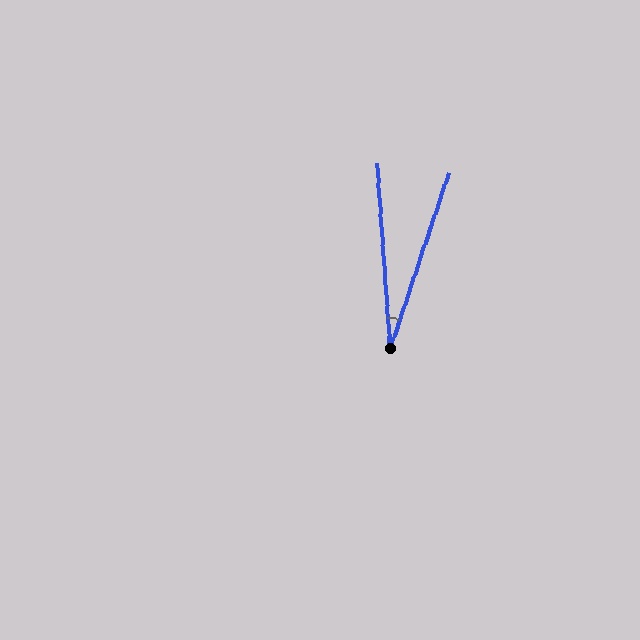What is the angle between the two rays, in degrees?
Approximately 22 degrees.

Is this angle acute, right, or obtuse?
It is acute.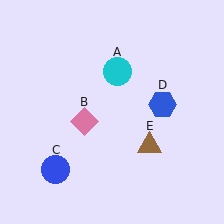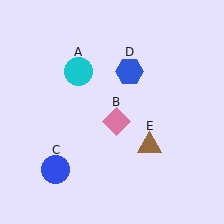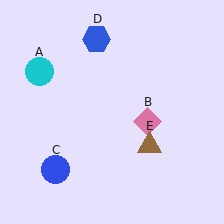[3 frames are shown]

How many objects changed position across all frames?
3 objects changed position: cyan circle (object A), pink diamond (object B), blue hexagon (object D).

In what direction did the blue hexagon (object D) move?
The blue hexagon (object D) moved up and to the left.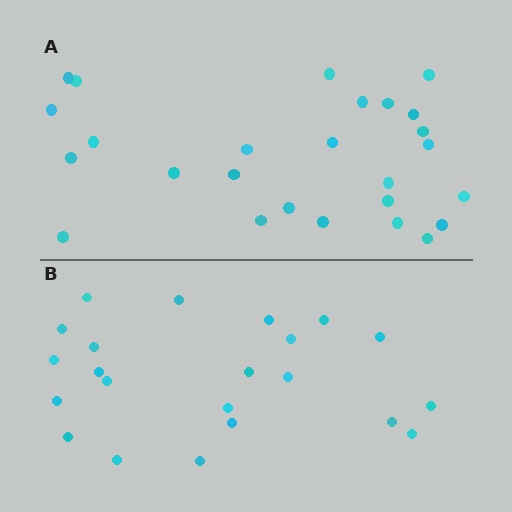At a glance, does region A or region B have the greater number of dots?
Region A (the top region) has more dots.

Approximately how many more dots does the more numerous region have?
Region A has about 4 more dots than region B.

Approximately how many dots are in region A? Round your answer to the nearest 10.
About 30 dots. (The exact count is 26, which rounds to 30.)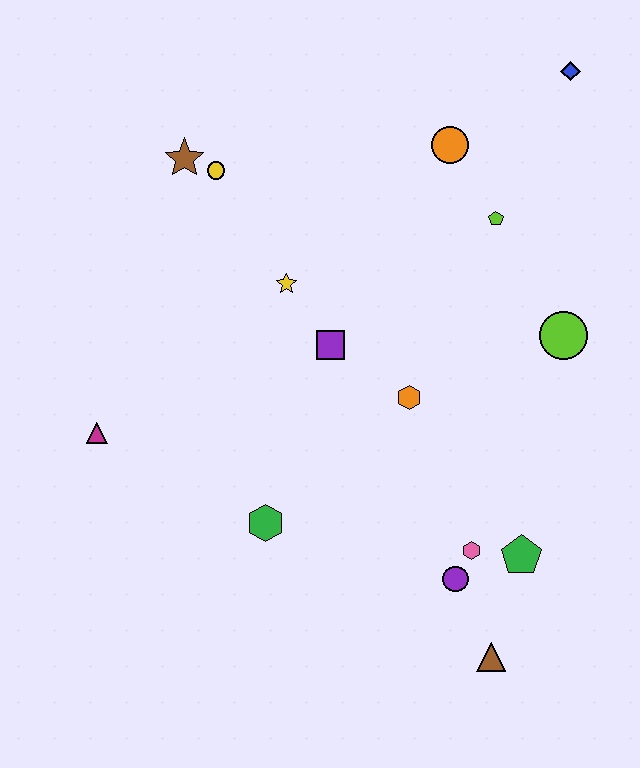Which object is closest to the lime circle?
The lime pentagon is closest to the lime circle.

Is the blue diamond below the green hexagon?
No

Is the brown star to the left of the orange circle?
Yes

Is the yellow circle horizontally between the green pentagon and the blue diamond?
No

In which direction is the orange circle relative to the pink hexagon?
The orange circle is above the pink hexagon.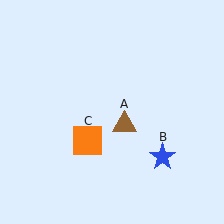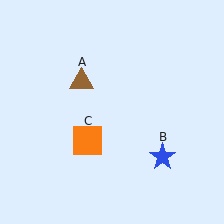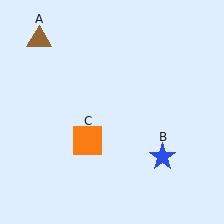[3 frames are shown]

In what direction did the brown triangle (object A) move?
The brown triangle (object A) moved up and to the left.